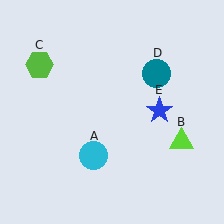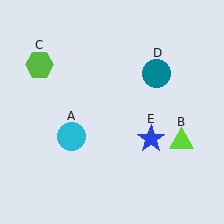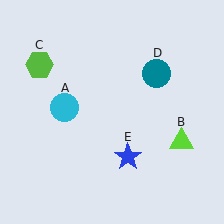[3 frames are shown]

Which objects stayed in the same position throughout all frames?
Lime triangle (object B) and lime hexagon (object C) and teal circle (object D) remained stationary.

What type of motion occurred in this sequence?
The cyan circle (object A), blue star (object E) rotated clockwise around the center of the scene.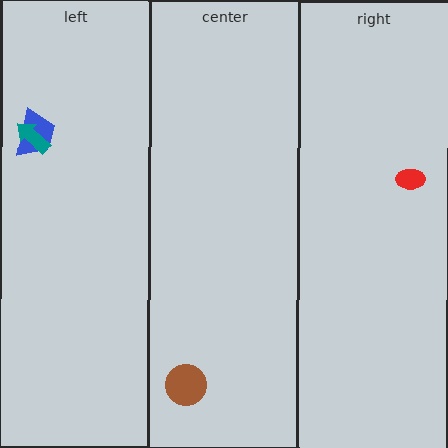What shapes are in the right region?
The red ellipse.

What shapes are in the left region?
The blue trapezoid, the teal arrow.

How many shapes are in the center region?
1.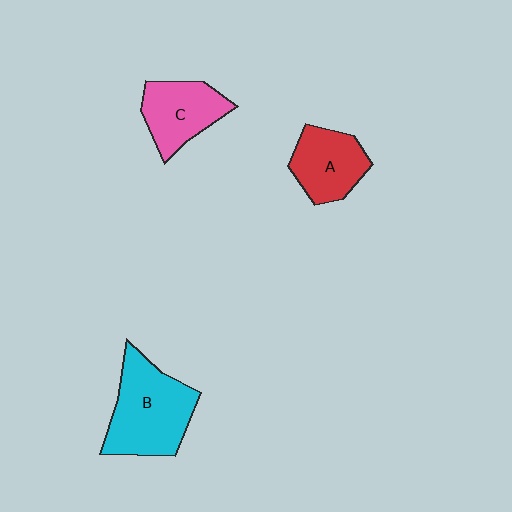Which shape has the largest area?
Shape B (cyan).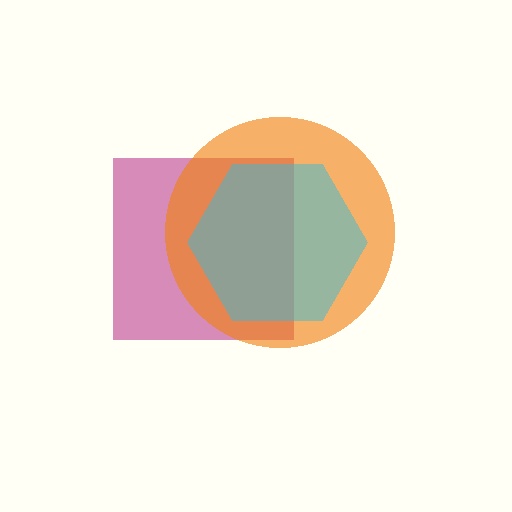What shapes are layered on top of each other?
The layered shapes are: a magenta square, an orange circle, a cyan hexagon.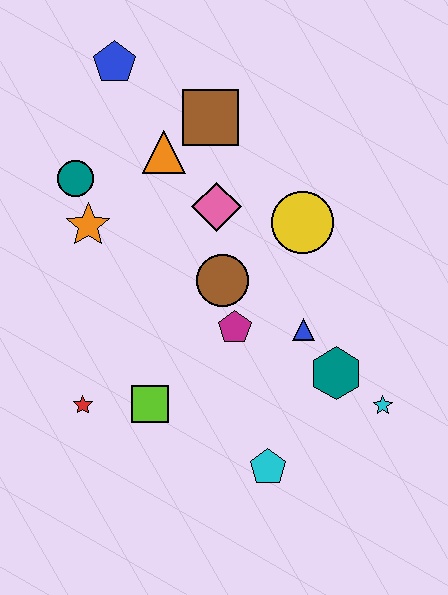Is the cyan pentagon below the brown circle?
Yes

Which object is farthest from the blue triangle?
The blue pentagon is farthest from the blue triangle.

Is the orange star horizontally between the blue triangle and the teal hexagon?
No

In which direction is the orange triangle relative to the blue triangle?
The orange triangle is above the blue triangle.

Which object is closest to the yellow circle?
The pink diamond is closest to the yellow circle.